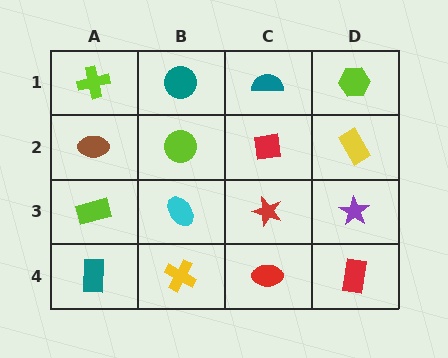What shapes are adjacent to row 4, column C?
A red star (row 3, column C), a yellow cross (row 4, column B), a red rectangle (row 4, column D).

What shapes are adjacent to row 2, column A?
A lime cross (row 1, column A), a lime rectangle (row 3, column A), a lime circle (row 2, column B).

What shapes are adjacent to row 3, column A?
A brown ellipse (row 2, column A), a teal rectangle (row 4, column A), a cyan ellipse (row 3, column B).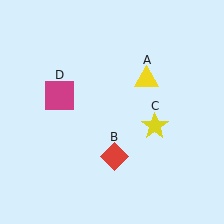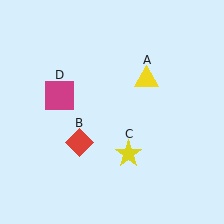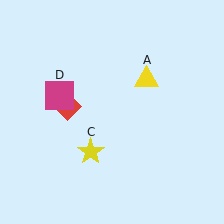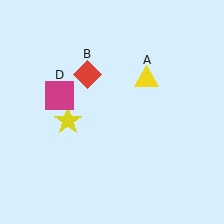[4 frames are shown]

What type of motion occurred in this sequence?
The red diamond (object B), yellow star (object C) rotated clockwise around the center of the scene.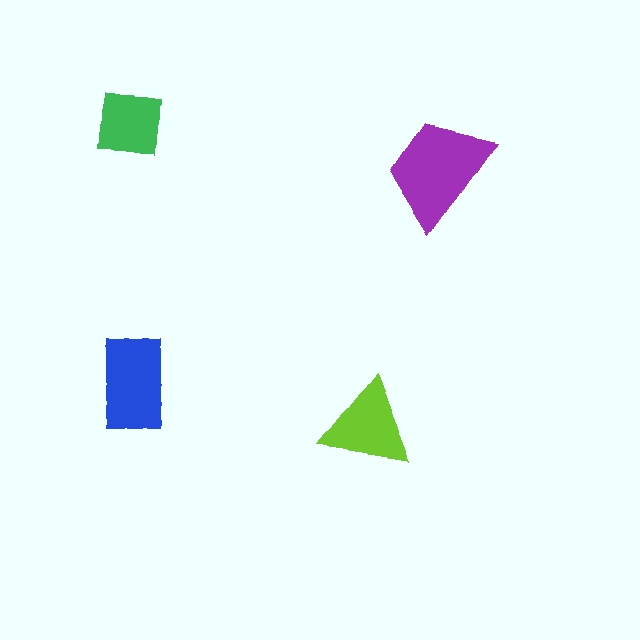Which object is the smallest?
The green square.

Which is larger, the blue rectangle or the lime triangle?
The blue rectangle.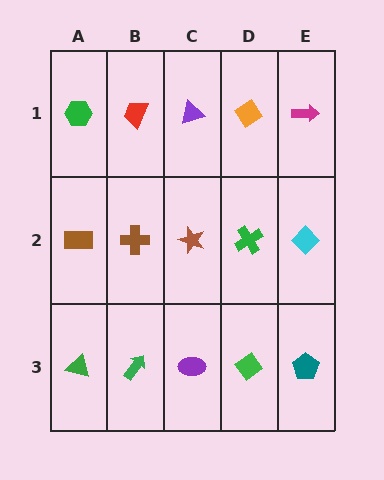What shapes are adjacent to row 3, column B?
A brown cross (row 2, column B), a green triangle (row 3, column A), a purple ellipse (row 3, column C).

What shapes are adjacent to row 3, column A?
A brown rectangle (row 2, column A), a green arrow (row 3, column B).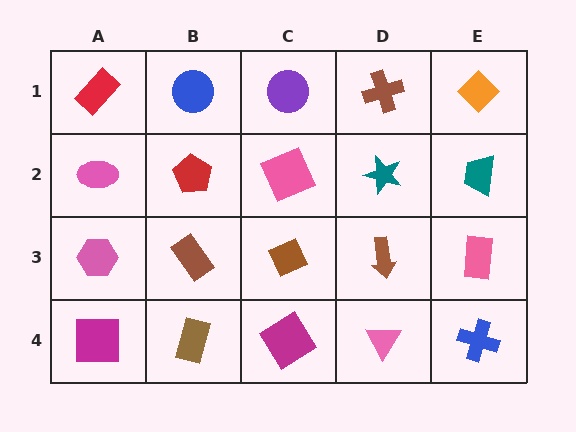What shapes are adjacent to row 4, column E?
A pink rectangle (row 3, column E), a pink triangle (row 4, column D).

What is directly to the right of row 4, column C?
A pink triangle.